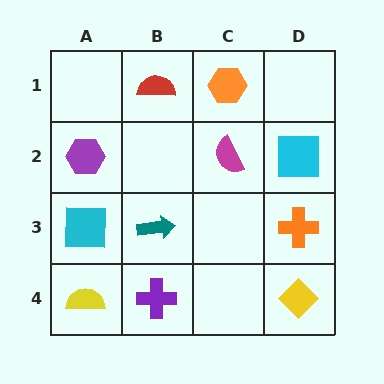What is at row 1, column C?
An orange hexagon.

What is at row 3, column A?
A cyan square.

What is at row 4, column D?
A yellow diamond.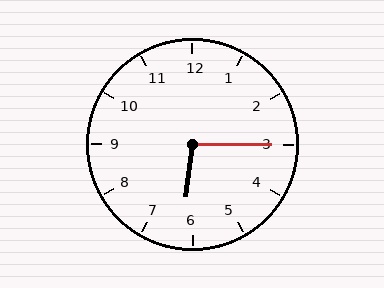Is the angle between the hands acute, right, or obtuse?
It is obtuse.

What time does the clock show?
6:15.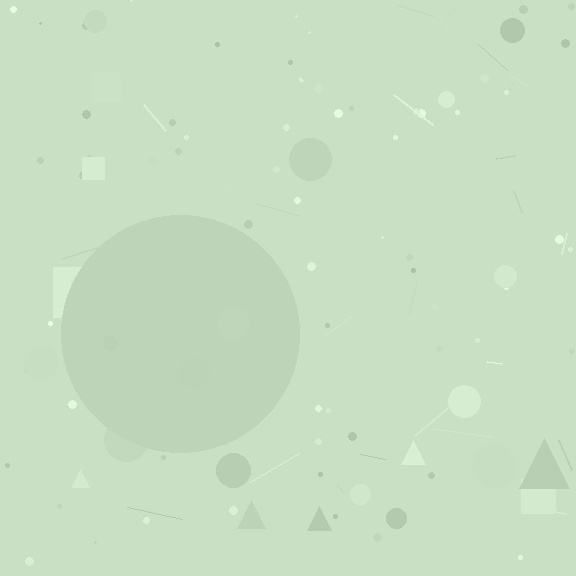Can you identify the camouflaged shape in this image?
The camouflaged shape is a circle.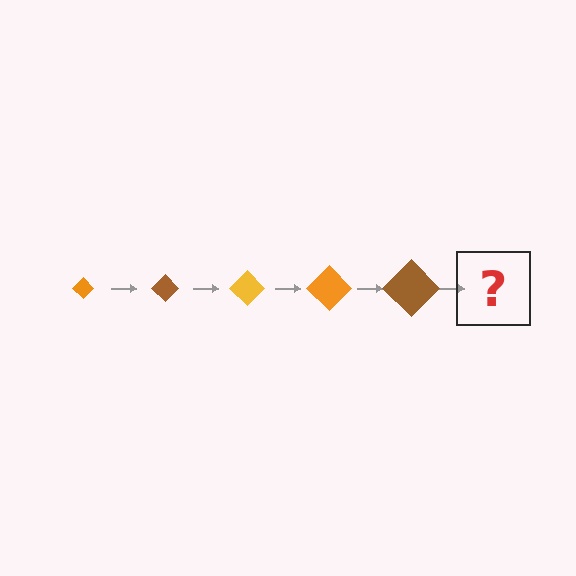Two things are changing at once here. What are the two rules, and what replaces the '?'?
The two rules are that the diamond grows larger each step and the color cycles through orange, brown, and yellow. The '?' should be a yellow diamond, larger than the previous one.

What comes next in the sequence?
The next element should be a yellow diamond, larger than the previous one.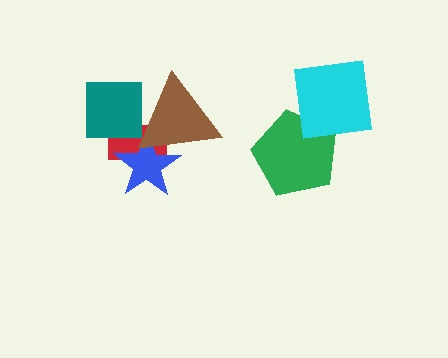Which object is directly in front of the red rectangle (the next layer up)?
The blue star is directly in front of the red rectangle.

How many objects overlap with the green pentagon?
1 object overlaps with the green pentagon.